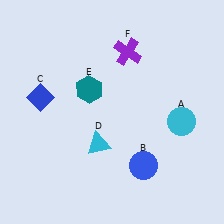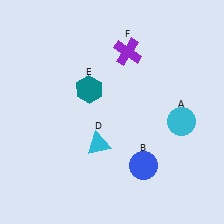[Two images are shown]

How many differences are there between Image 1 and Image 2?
There is 1 difference between the two images.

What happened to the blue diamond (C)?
The blue diamond (C) was removed in Image 2. It was in the top-left area of Image 1.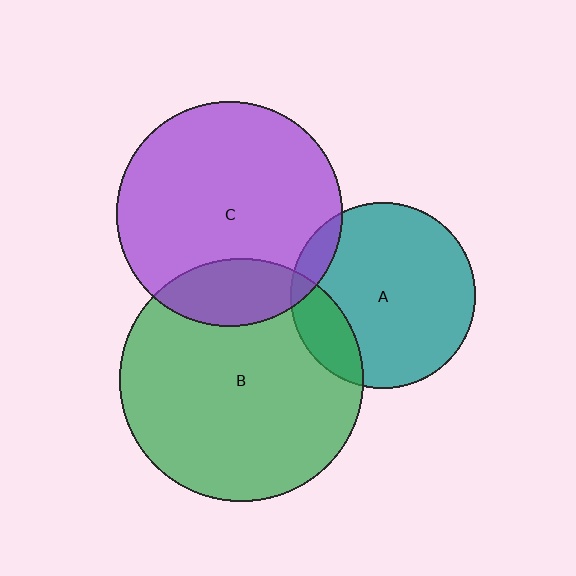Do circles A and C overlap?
Yes.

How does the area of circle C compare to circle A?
Approximately 1.5 times.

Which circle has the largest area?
Circle B (green).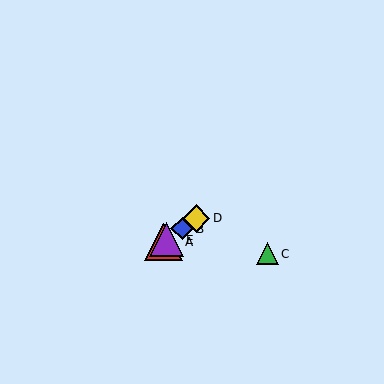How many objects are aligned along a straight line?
4 objects (A, B, D, E) are aligned along a straight line.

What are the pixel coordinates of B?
Object B is at (182, 229).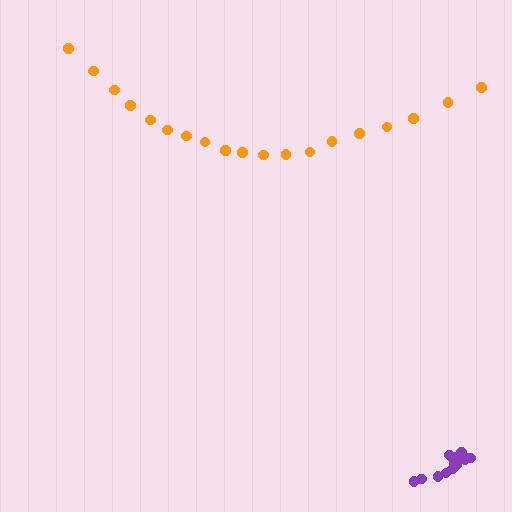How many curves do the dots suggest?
There are 2 distinct paths.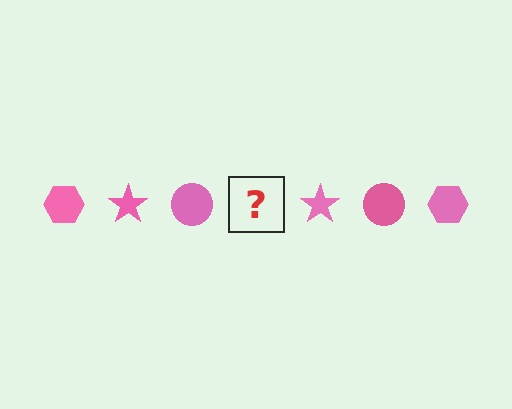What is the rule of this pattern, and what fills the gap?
The rule is that the pattern cycles through hexagon, star, circle shapes in pink. The gap should be filled with a pink hexagon.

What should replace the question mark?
The question mark should be replaced with a pink hexagon.